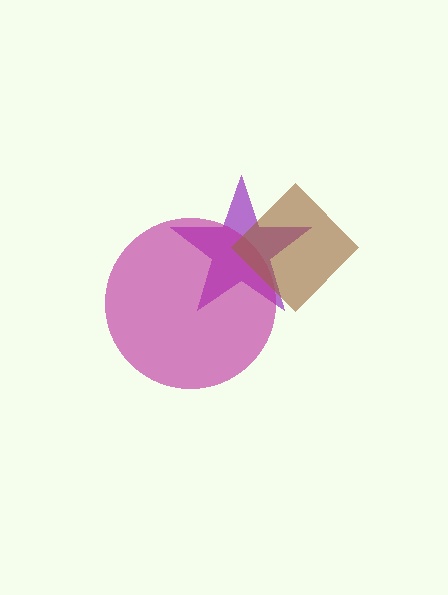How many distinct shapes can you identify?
There are 3 distinct shapes: a purple star, a magenta circle, a brown diamond.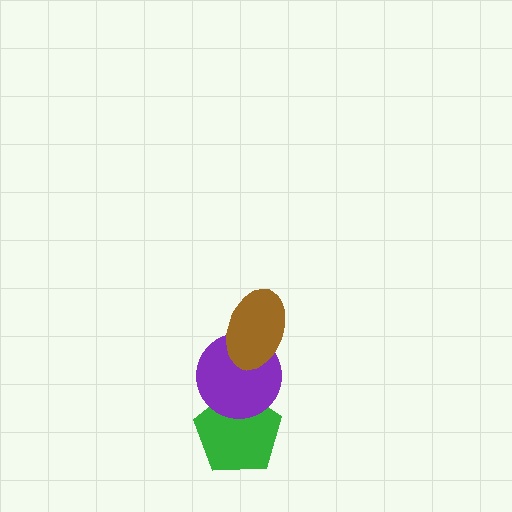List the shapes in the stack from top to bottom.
From top to bottom: the brown ellipse, the purple circle, the green pentagon.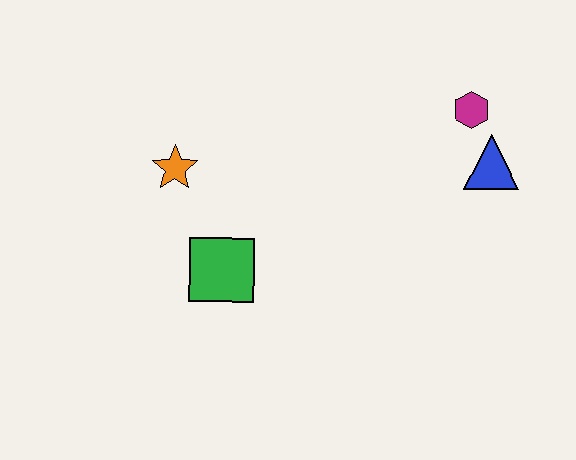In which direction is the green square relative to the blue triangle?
The green square is to the left of the blue triangle.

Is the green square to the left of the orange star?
No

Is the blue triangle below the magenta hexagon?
Yes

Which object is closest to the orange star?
The green square is closest to the orange star.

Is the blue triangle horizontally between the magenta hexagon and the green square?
No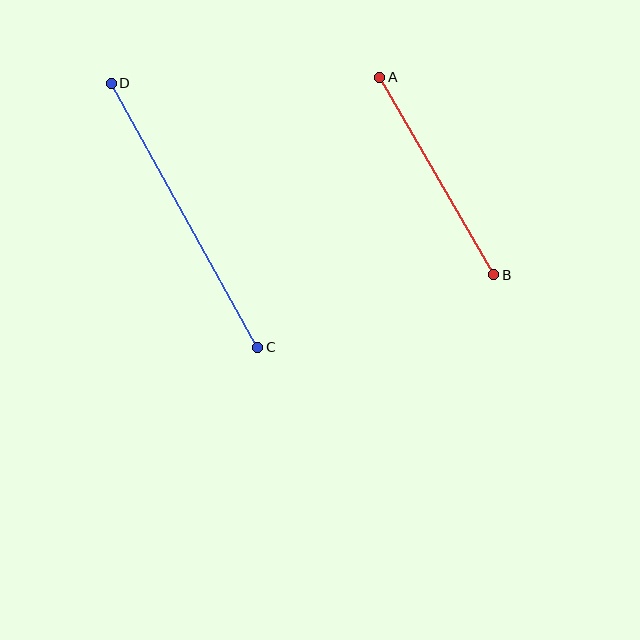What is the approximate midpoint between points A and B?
The midpoint is at approximately (437, 176) pixels.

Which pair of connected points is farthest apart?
Points C and D are farthest apart.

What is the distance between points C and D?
The distance is approximately 302 pixels.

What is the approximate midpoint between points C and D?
The midpoint is at approximately (185, 215) pixels.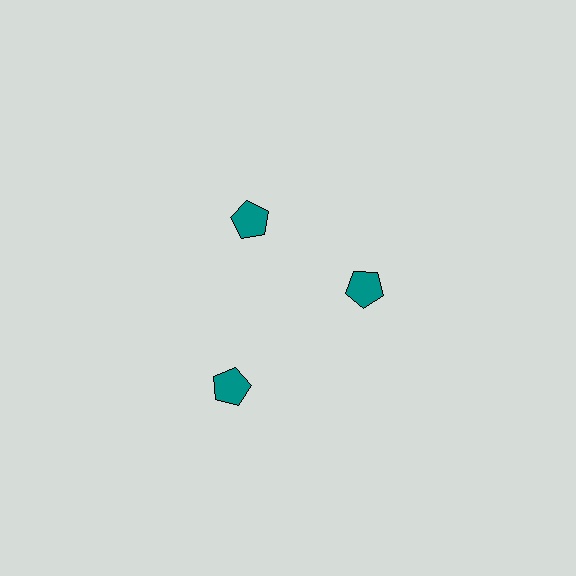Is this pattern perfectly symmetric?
No. The 3 teal pentagons are arranged in a ring, but one element near the 7 o'clock position is pushed outward from the center, breaking the 3-fold rotational symmetry.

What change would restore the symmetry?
The symmetry would be restored by moving it inward, back onto the ring so that all 3 pentagons sit at equal angles and equal distance from the center.